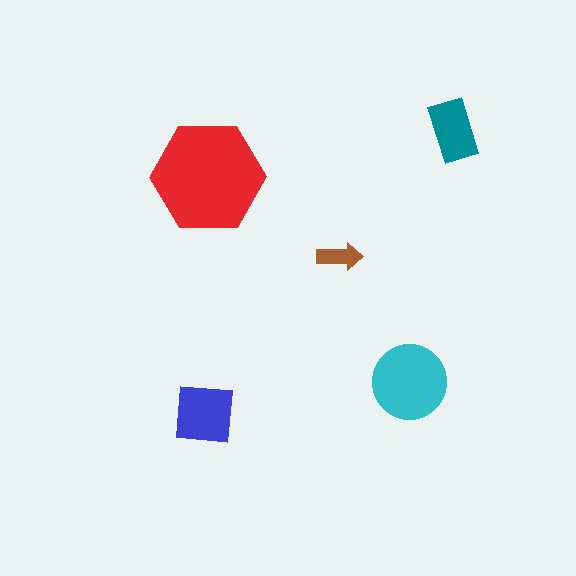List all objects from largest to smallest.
The red hexagon, the cyan circle, the blue square, the teal rectangle, the brown arrow.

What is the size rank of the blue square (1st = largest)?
3rd.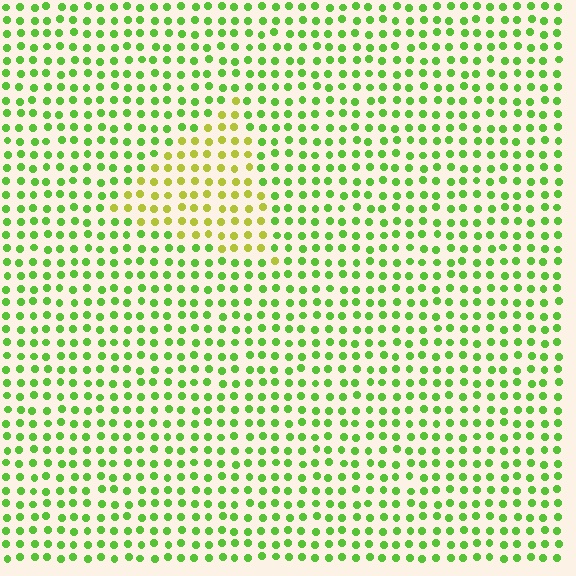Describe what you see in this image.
The image is filled with small lime elements in a uniform arrangement. A triangle-shaped region is visible where the elements are tinted to a slightly different hue, forming a subtle color boundary.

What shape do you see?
I see a triangle.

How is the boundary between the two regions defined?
The boundary is defined purely by a slight shift in hue (about 39 degrees). Spacing, size, and orientation are identical on both sides.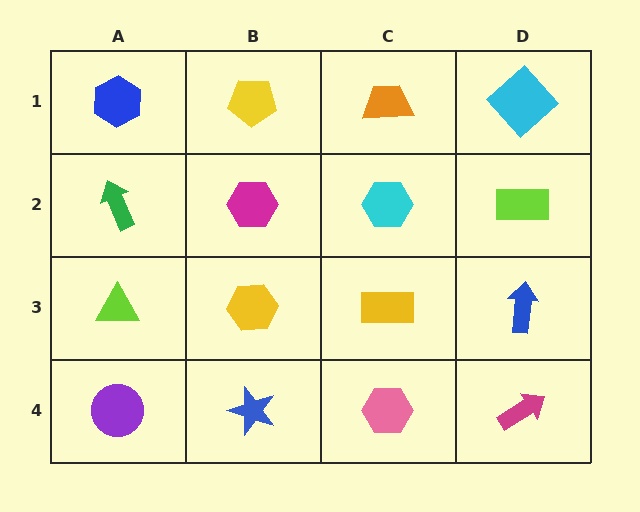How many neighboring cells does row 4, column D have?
2.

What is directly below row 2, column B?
A yellow hexagon.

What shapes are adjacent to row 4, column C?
A yellow rectangle (row 3, column C), a blue star (row 4, column B), a magenta arrow (row 4, column D).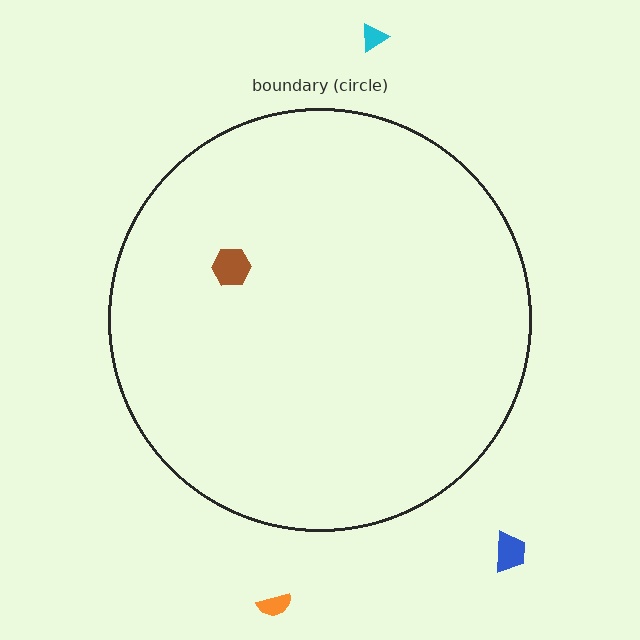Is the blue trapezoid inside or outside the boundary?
Outside.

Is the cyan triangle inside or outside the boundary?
Outside.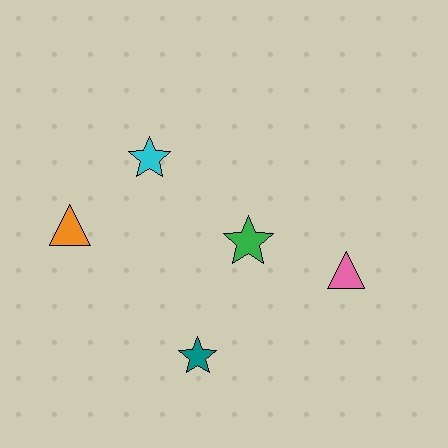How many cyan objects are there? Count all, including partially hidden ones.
There is 1 cyan object.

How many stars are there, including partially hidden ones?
There are 3 stars.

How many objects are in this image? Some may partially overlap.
There are 5 objects.